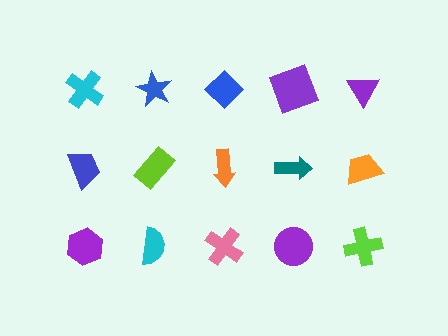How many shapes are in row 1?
5 shapes.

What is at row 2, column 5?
An orange trapezoid.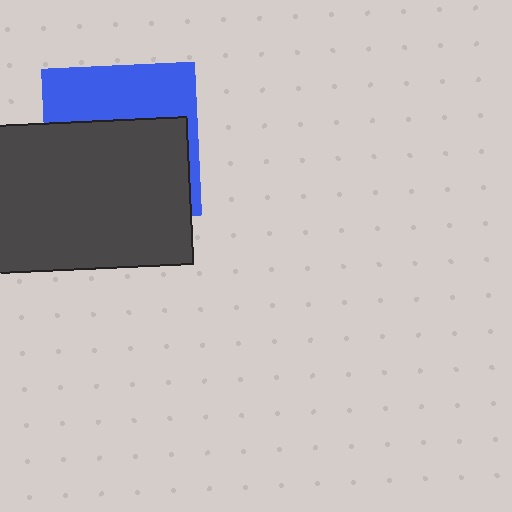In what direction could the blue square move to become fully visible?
The blue square could move up. That would shift it out from behind the dark gray rectangle entirely.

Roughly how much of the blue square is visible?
A small part of it is visible (roughly 39%).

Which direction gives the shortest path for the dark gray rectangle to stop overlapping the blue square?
Moving down gives the shortest separation.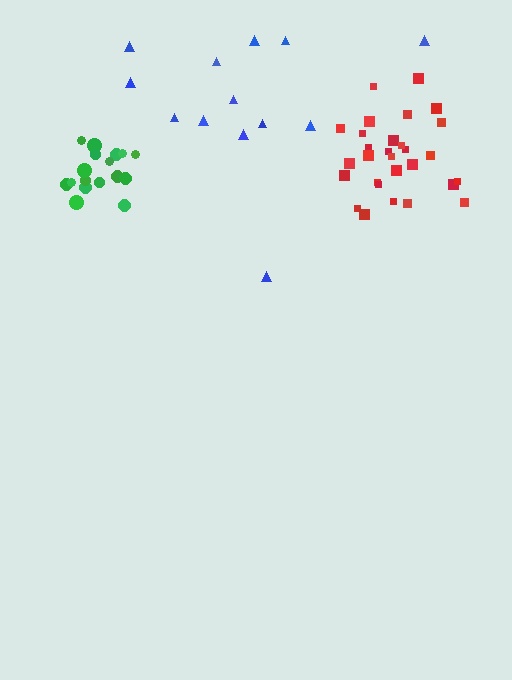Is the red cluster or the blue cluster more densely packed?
Red.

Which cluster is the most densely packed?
Green.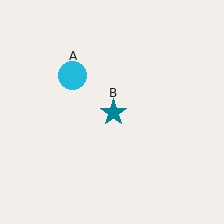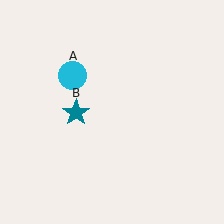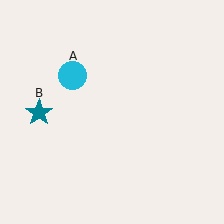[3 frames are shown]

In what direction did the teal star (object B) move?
The teal star (object B) moved left.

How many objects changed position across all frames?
1 object changed position: teal star (object B).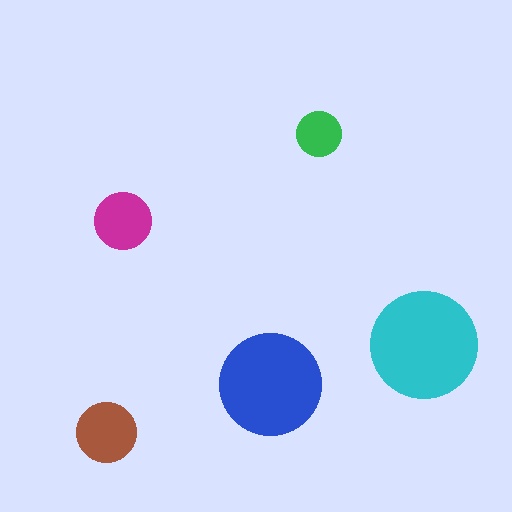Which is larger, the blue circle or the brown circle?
The blue one.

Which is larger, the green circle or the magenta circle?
The magenta one.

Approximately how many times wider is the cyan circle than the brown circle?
About 2 times wider.